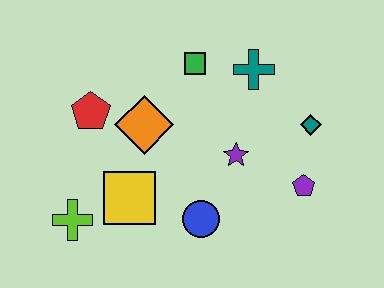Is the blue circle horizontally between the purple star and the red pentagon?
Yes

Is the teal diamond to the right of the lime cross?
Yes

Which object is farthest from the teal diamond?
The lime cross is farthest from the teal diamond.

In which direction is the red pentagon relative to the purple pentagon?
The red pentagon is to the left of the purple pentagon.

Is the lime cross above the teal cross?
No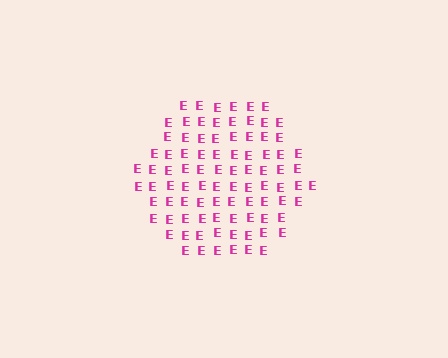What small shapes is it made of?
It is made of small letter E's.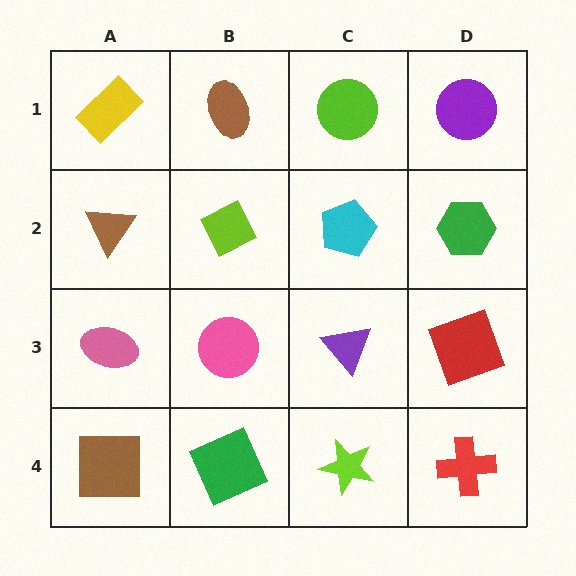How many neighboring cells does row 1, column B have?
3.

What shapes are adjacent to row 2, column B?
A brown ellipse (row 1, column B), a pink circle (row 3, column B), a brown triangle (row 2, column A), a cyan pentagon (row 2, column C).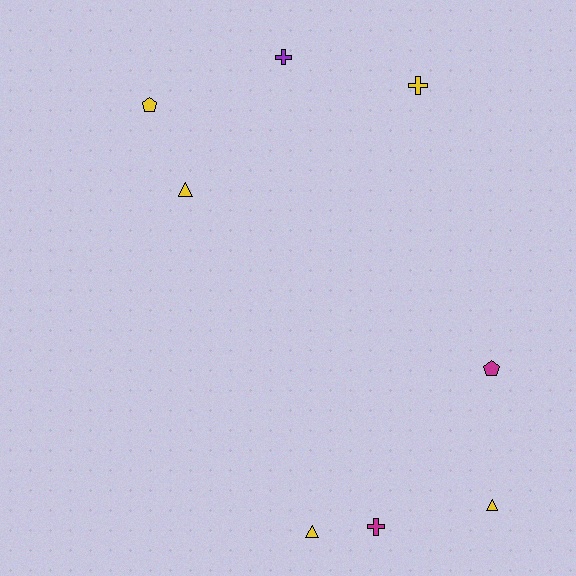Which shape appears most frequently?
Cross, with 3 objects.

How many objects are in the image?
There are 8 objects.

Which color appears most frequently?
Yellow, with 5 objects.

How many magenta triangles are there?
There are no magenta triangles.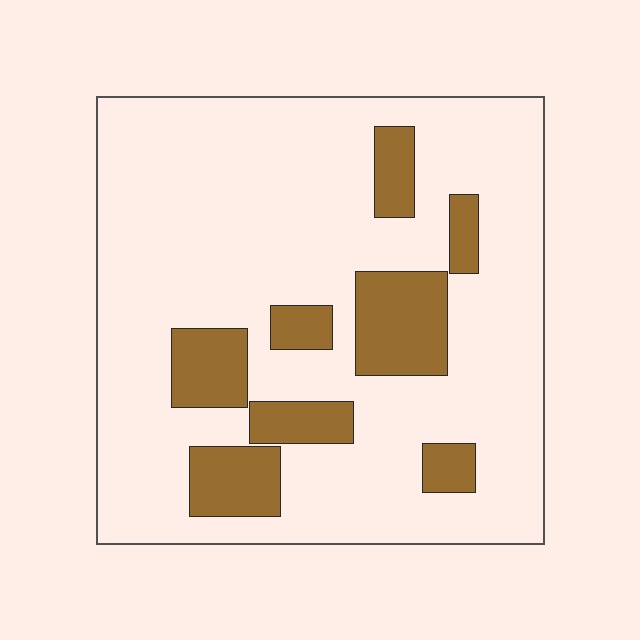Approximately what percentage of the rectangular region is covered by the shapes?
Approximately 20%.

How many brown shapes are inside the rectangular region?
8.